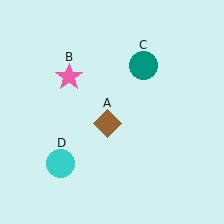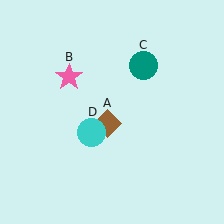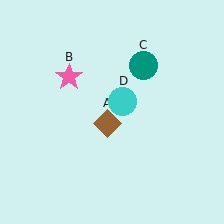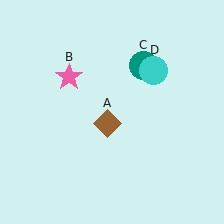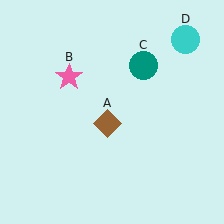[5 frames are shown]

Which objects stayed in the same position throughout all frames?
Brown diamond (object A) and pink star (object B) and teal circle (object C) remained stationary.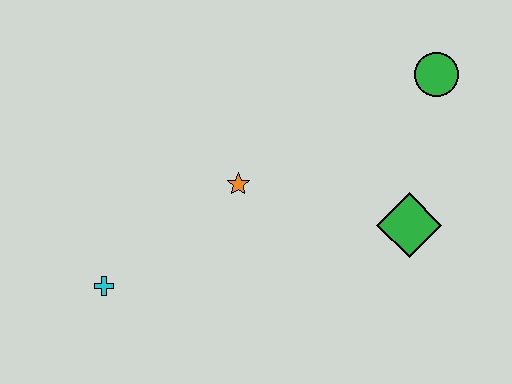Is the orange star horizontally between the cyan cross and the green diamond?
Yes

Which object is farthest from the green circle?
The cyan cross is farthest from the green circle.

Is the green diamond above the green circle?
No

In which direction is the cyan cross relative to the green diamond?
The cyan cross is to the left of the green diamond.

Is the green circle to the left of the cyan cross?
No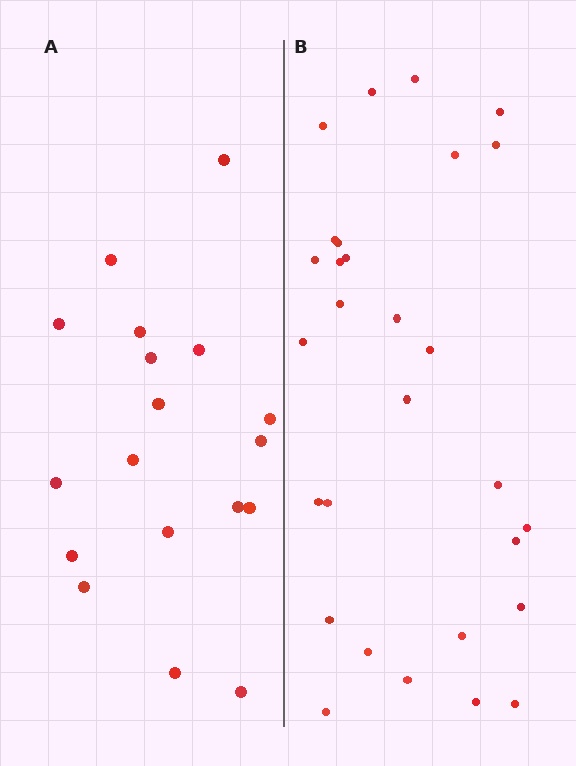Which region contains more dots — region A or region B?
Region B (the right region) has more dots.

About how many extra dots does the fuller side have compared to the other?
Region B has roughly 12 or so more dots than region A.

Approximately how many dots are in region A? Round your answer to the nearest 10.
About 20 dots. (The exact count is 18, which rounds to 20.)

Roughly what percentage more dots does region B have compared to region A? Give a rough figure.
About 60% more.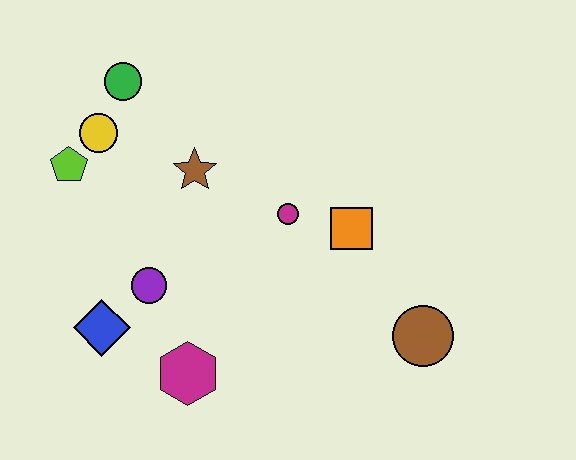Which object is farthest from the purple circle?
The brown circle is farthest from the purple circle.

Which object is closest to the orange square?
The magenta circle is closest to the orange square.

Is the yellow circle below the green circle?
Yes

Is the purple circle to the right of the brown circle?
No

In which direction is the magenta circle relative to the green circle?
The magenta circle is to the right of the green circle.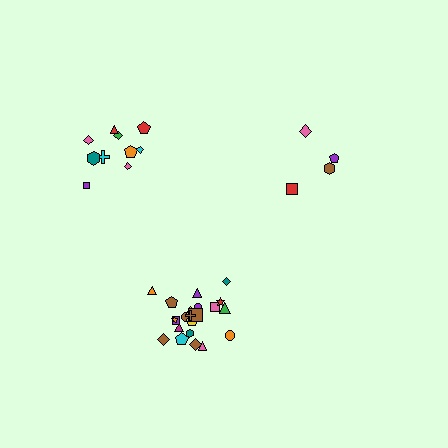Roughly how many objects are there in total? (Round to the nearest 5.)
Roughly 35 objects in total.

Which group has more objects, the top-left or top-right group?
The top-left group.